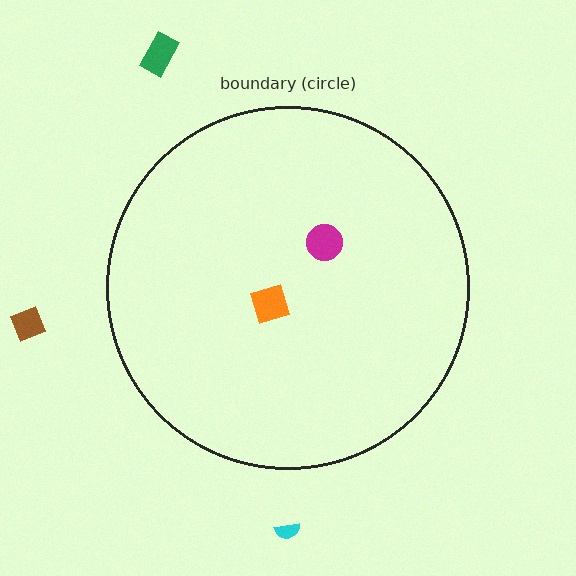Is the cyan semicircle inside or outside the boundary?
Outside.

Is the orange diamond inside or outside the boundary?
Inside.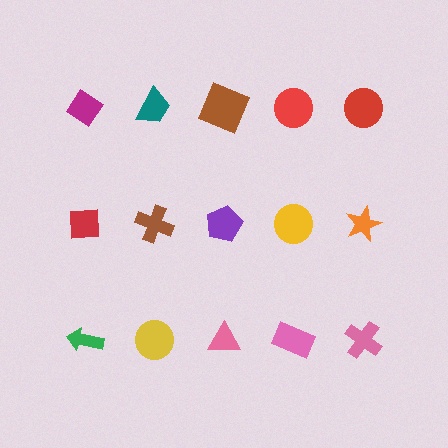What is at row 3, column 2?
A yellow circle.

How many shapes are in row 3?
5 shapes.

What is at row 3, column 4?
A pink rectangle.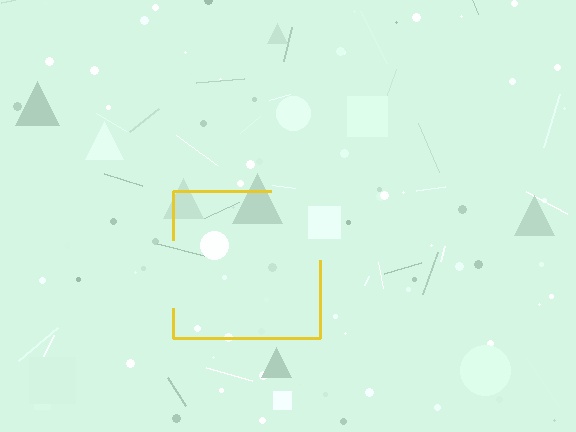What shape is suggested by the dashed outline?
The dashed outline suggests a square.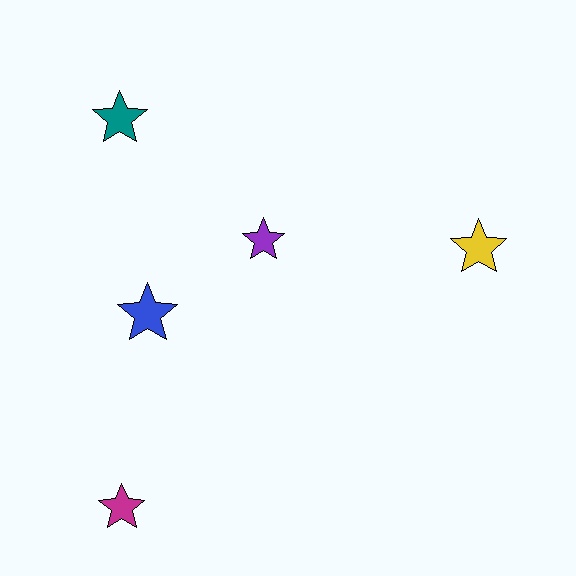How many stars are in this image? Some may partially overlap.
There are 5 stars.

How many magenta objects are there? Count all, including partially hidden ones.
There is 1 magenta object.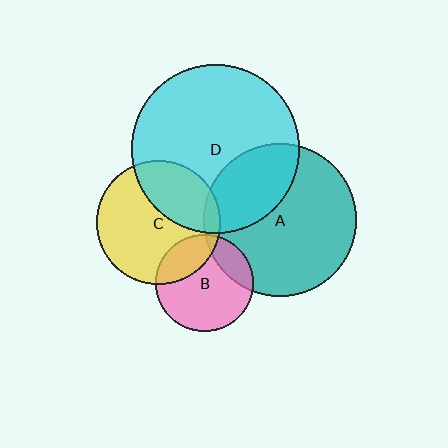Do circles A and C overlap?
Yes.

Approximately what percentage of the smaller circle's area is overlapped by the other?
Approximately 5%.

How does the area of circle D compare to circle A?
Approximately 1.2 times.